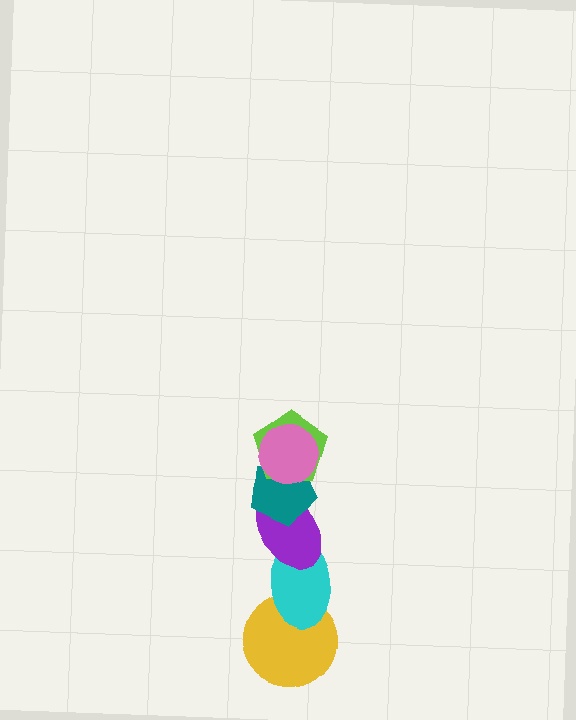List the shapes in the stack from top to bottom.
From top to bottom: the pink circle, the lime pentagon, the teal pentagon, the purple ellipse, the cyan ellipse, the yellow circle.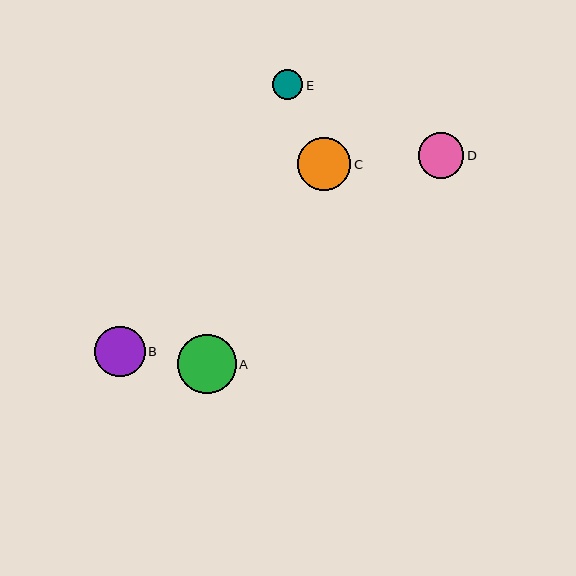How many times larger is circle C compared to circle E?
Circle C is approximately 1.8 times the size of circle E.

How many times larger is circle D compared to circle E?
Circle D is approximately 1.5 times the size of circle E.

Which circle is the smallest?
Circle E is the smallest with a size of approximately 30 pixels.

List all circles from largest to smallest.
From largest to smallest: A, C, B, D, E.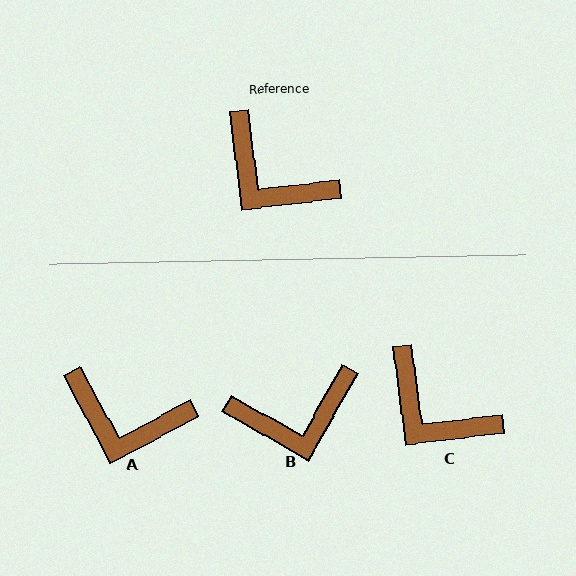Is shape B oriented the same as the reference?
No, it is off by about 53 degrees.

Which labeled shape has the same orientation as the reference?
C.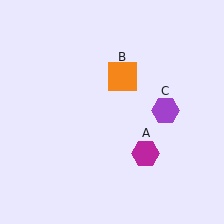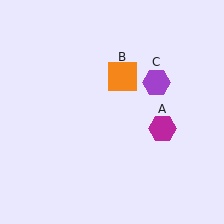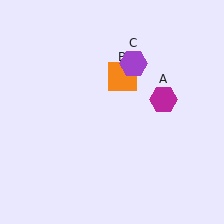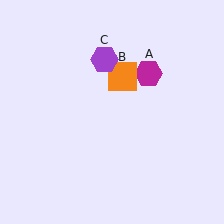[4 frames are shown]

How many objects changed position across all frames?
2 objects changed position: magenta hexagon (object A), purple hexagon (object C).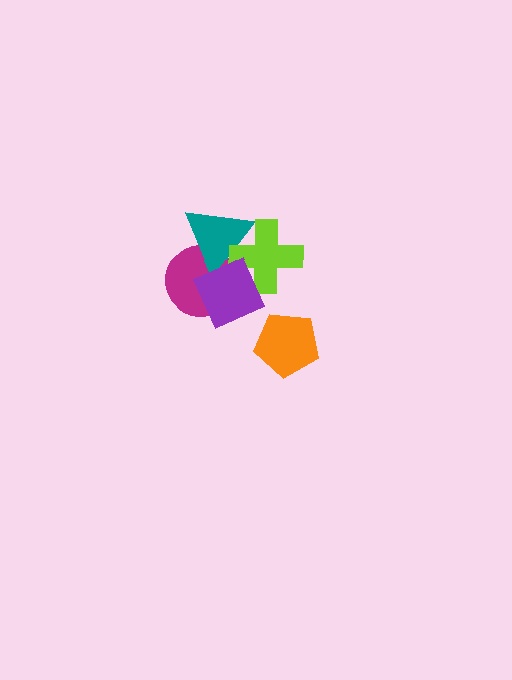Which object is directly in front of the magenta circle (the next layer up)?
The teal triangle is directly in front of the magenta circle.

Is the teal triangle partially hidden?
Yes, it is partially covered by another shape.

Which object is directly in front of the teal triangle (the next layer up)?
The lime cross is directly in front of the teal triangle.